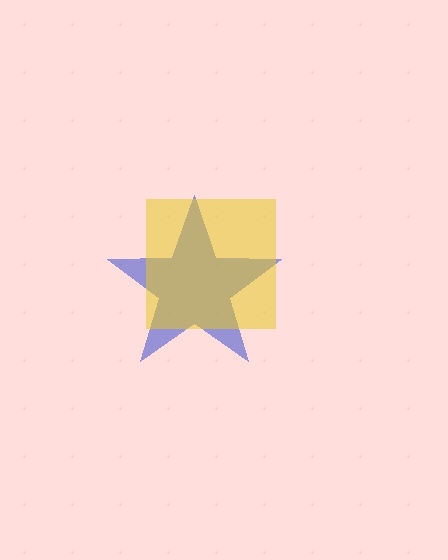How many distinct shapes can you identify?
There are 2 distinct shapes: a blue star, a yellow square.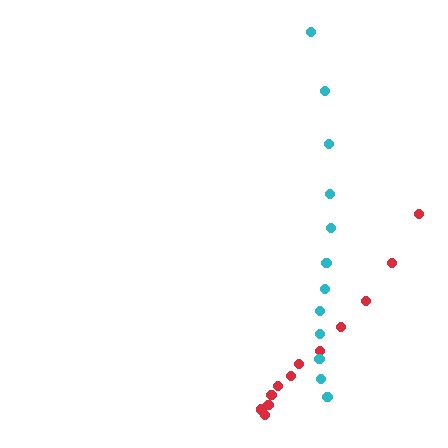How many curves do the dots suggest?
There are 2 distinct paths.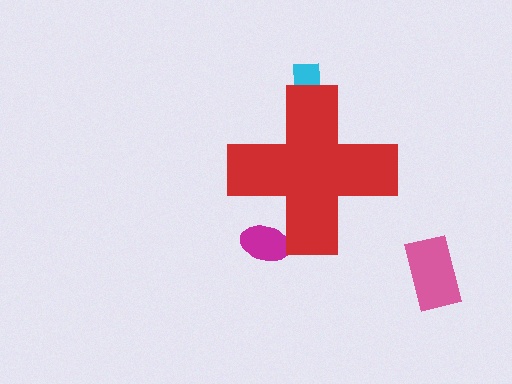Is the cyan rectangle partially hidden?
Yes, the cyan rectangle is partially hidden behind the red cross.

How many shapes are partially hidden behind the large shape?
2 shapes are partially hidden.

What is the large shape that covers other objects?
A red cross.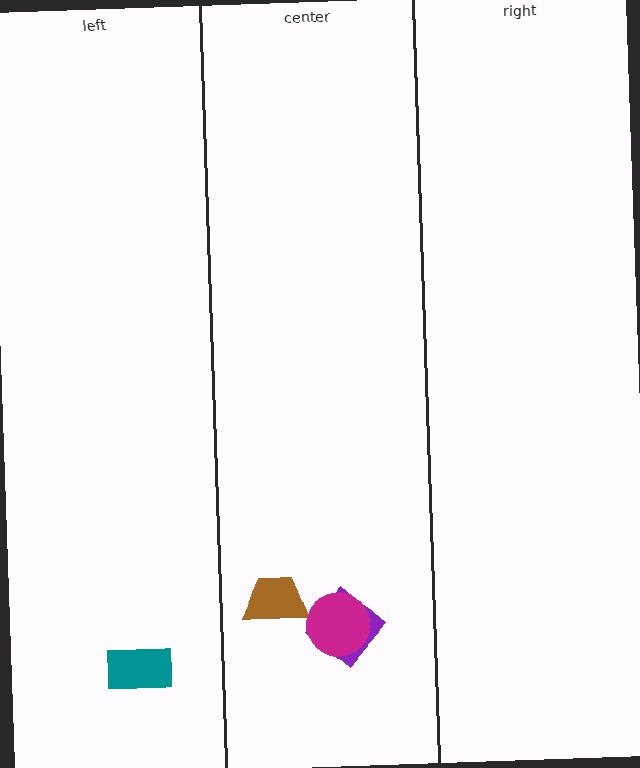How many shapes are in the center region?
3.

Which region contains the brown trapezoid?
The center region.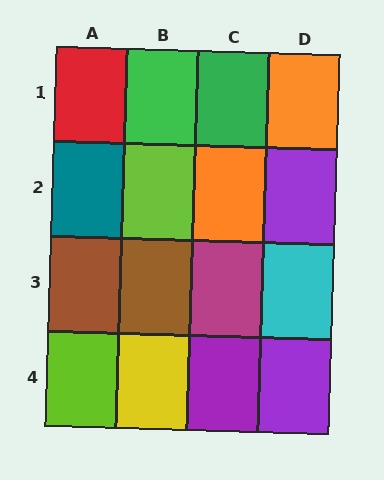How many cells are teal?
1 cell is teal.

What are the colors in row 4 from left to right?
Lime, yellow, purple, purple.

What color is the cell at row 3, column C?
Magenta.